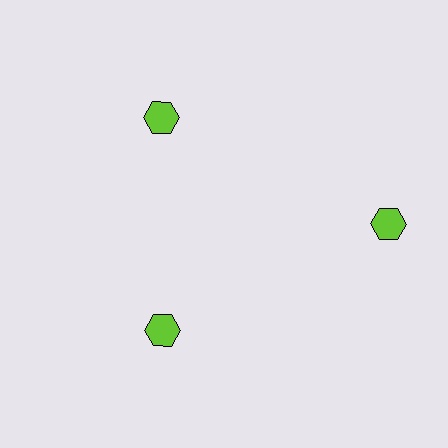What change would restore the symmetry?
The symmetry would be restored by moving it inward, back onto the ring so that all 3 hexagons sit at equal angles and equal distance from the center.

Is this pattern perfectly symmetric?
No. The 3 lime hexagons are arranged in a ring, but one element near the 3 o'clock position is pushed outward from the center, breaking the 3-fold rotational symmetry.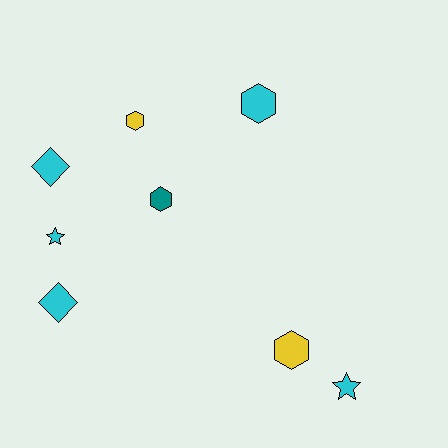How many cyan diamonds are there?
There are 2 cyan diamonds.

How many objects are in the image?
There are 8 objects.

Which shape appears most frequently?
Hexagon, with 4 objects.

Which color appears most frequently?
Cyan, with 5 objects.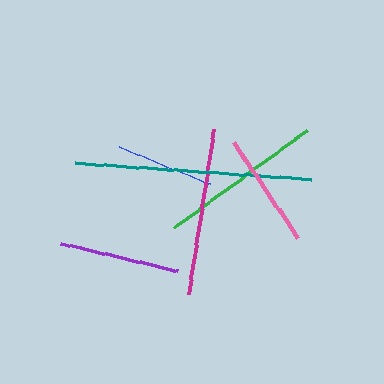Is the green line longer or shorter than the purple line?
The green line is longer than the purple line.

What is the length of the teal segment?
The teal segment is approximately 237 pixels long.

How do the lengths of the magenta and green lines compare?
The magenta and green lines are approximately the same length.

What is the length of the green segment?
The green segment is approximately 166 pixels long.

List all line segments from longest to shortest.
From longest to shortest: teal, magenta, green, purple, pink, blue.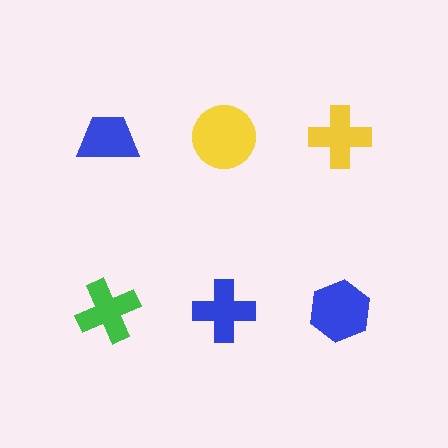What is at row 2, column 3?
A blue hexagon.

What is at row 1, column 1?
A blue trapezoid.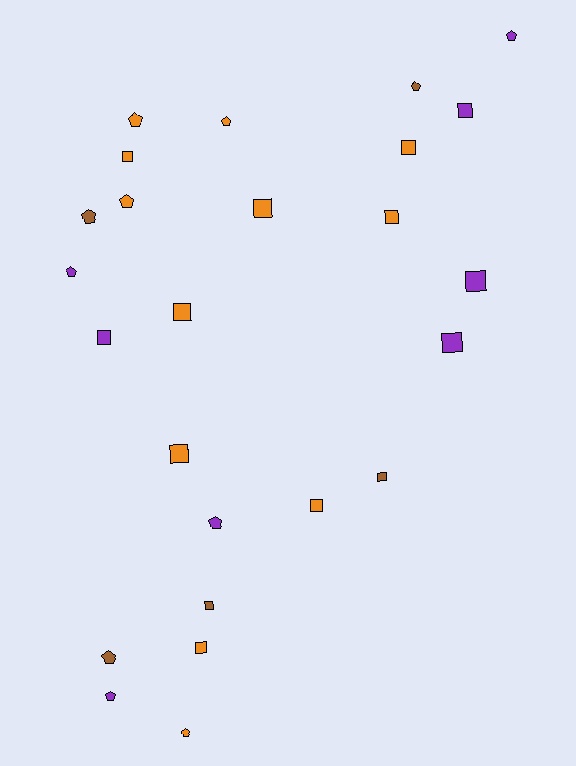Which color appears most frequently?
Orange, with 12 objects.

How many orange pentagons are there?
There are 4 orange pentagons.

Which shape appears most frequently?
Square, with 14 objects.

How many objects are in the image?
There are 25 objects.